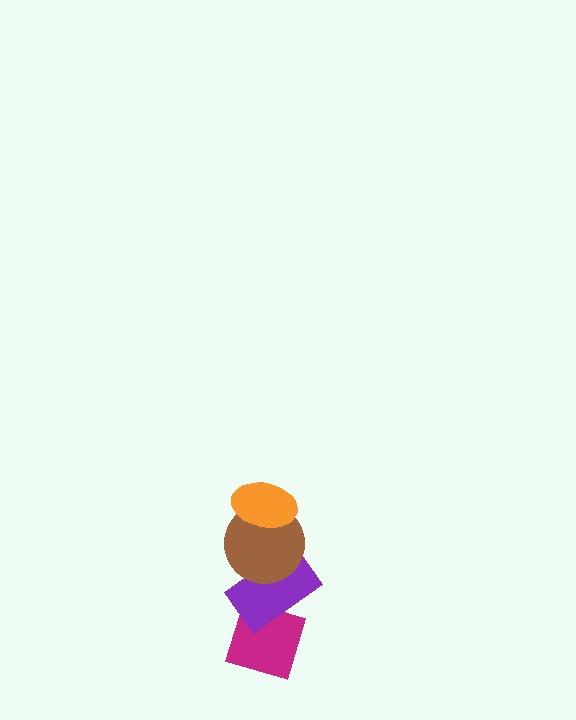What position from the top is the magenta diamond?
The magenta diamond is 4th from the top.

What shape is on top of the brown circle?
The orange ellipse is on top of the brown circle.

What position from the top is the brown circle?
The brown circle is 2nd from the top.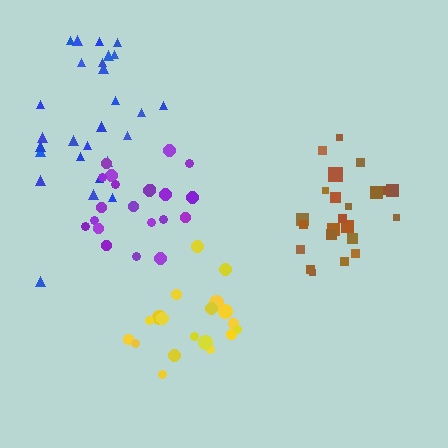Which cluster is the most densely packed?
Brown.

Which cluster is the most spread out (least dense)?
Blue.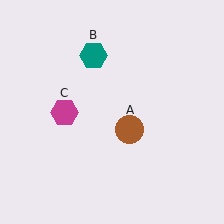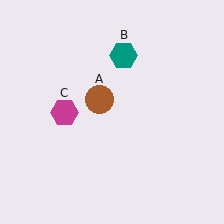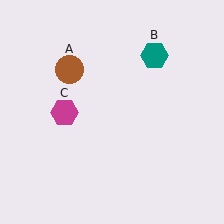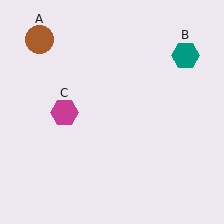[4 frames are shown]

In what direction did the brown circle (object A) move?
The brown circle (object A) moved up and to the left.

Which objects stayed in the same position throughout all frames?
Magenta hexagon (object C) remained stationary.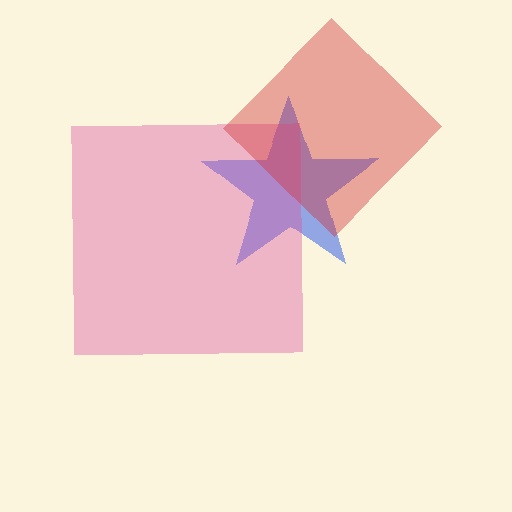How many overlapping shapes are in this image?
There are 3 overlapping shapes in the image.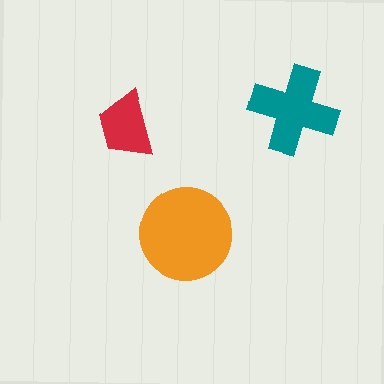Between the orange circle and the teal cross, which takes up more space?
The orange circle.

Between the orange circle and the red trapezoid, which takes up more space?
The orange circle.